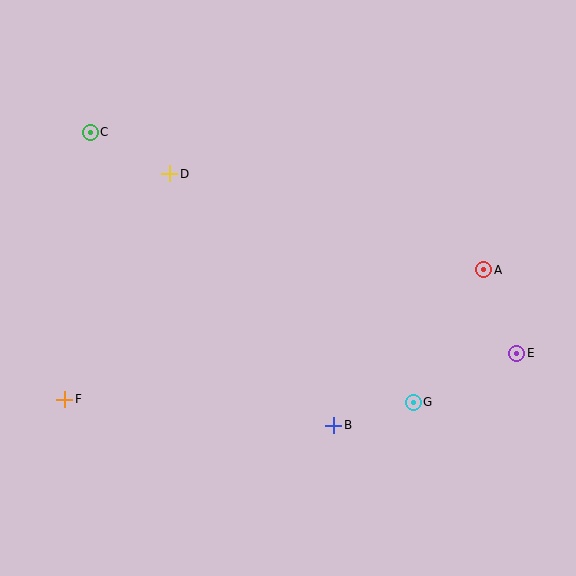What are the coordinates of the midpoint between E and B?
The midpoint between E and B is at (425, 389).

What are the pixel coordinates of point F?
Point F is at (65, 399).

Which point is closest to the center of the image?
Point B at (334, 425) is closest to the center.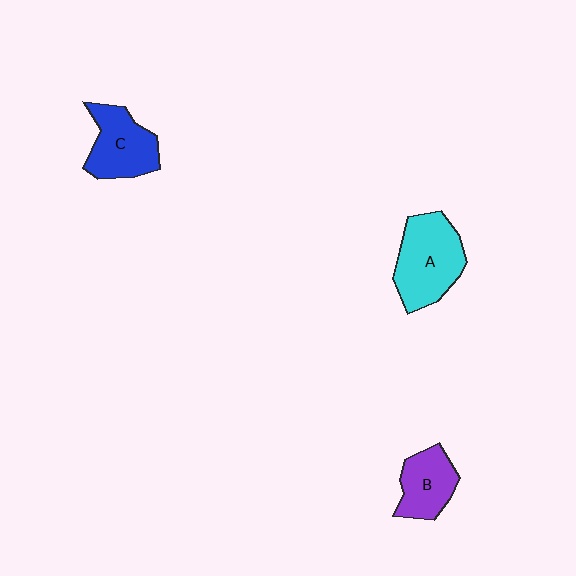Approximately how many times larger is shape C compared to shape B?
Approximately 1.2 times.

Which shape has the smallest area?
Shape B (purple).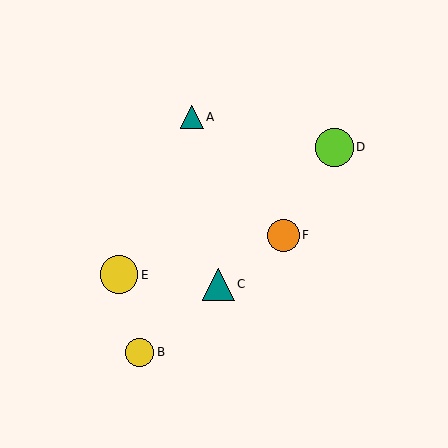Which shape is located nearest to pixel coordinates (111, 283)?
The yellow circle (labeled E) at (119, 275) is nearest to that location.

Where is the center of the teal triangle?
The center of the teal triangle is at (192, 117).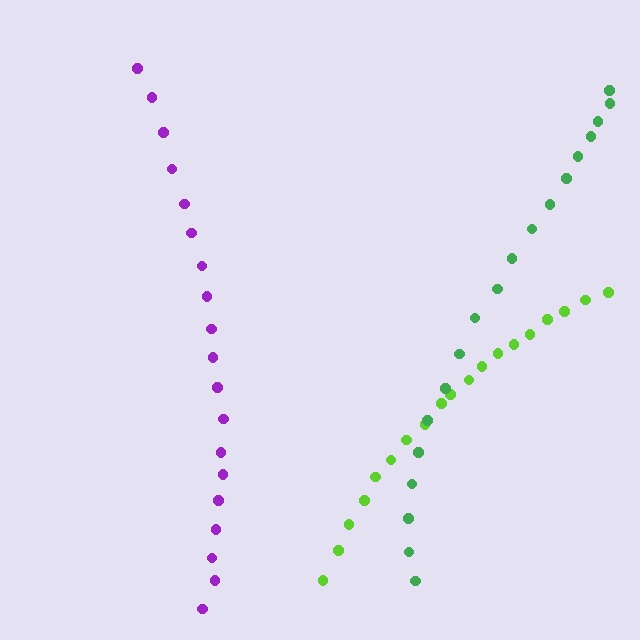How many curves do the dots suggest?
There are 3 distinct paths.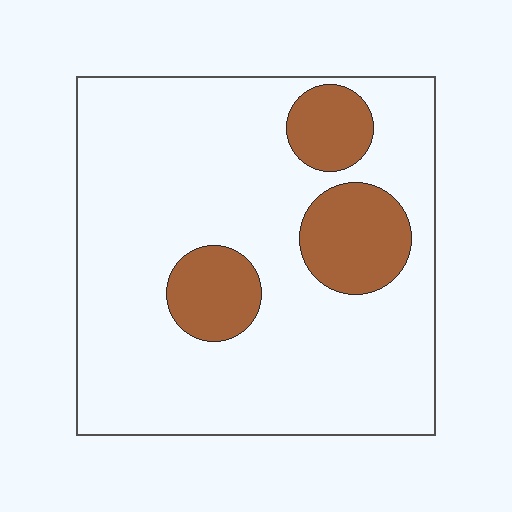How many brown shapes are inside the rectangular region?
3.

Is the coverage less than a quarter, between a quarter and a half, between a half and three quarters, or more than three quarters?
Less than a quarter.